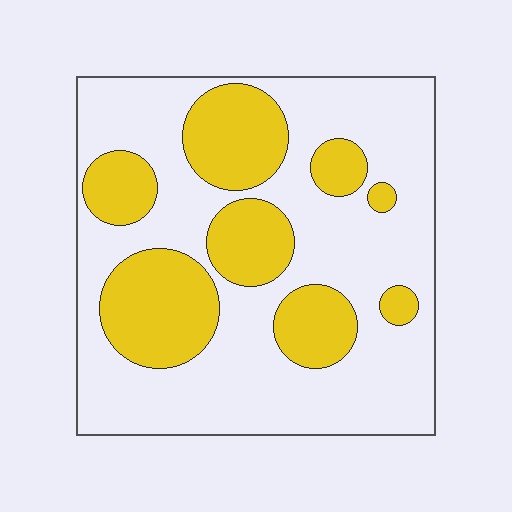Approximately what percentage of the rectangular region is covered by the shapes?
Approximately 30%.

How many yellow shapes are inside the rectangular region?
8.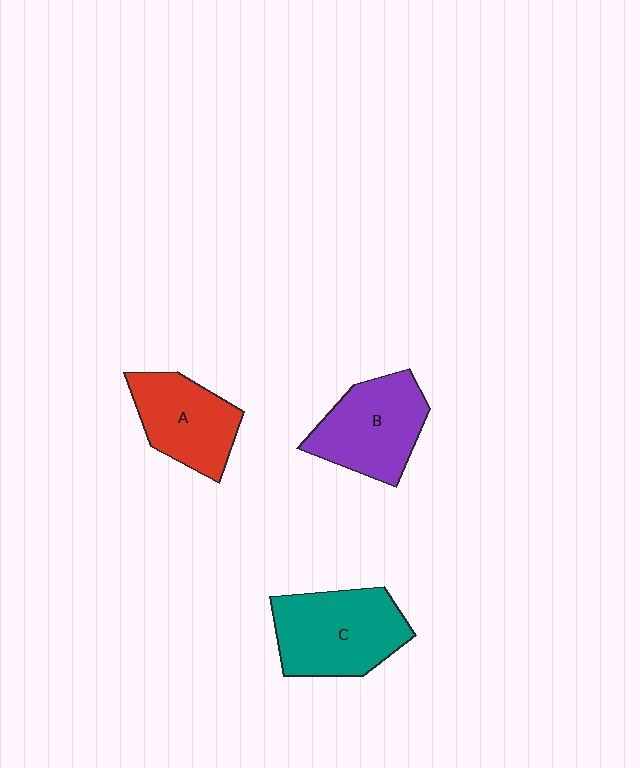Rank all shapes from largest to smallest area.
From largest to smallest: C (teal), B (purple), A (red).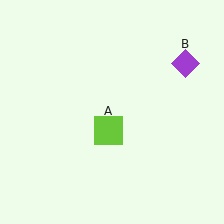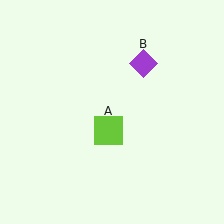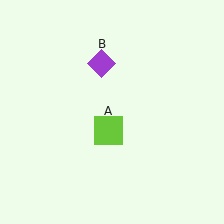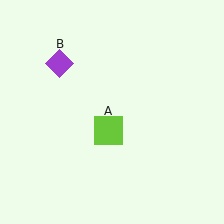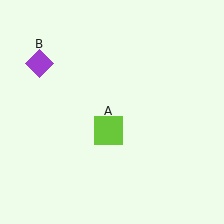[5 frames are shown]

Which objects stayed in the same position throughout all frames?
Lime square (object A) remained stationary.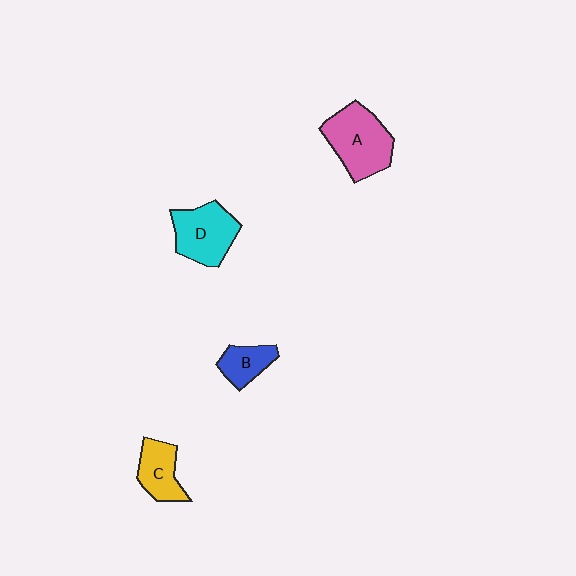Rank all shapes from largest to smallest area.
From largest to smallest: A (pink), D (cyan), C (yellow), B (blue).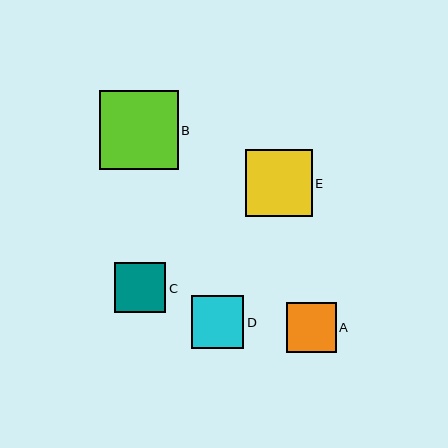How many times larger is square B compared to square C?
Square B is approximately 1.6 times the size of square C.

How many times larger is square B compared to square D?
Square B is approximately 1.5 times the size of square D.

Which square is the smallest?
Square A is the smallest with a size of approximately 50 pixels.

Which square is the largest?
Square B is the largest with a size of approximately 79 pixels.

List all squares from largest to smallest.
From largest to smallest: B, E, D, C, A.